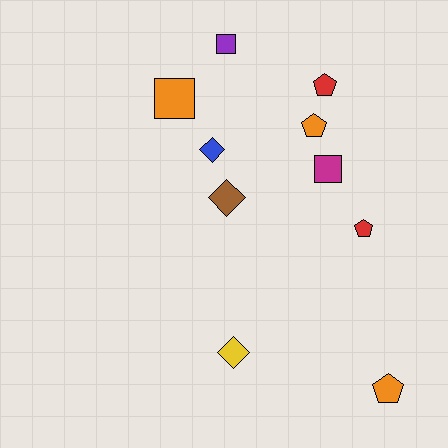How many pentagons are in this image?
There are 4 pentagons.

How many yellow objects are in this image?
There is 1 yellow object.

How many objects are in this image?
There are 10 objects.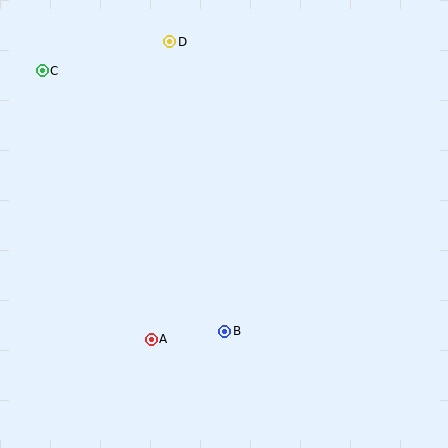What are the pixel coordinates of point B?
Point B is at (225, 331).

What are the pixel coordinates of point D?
Point D is at (170, 42).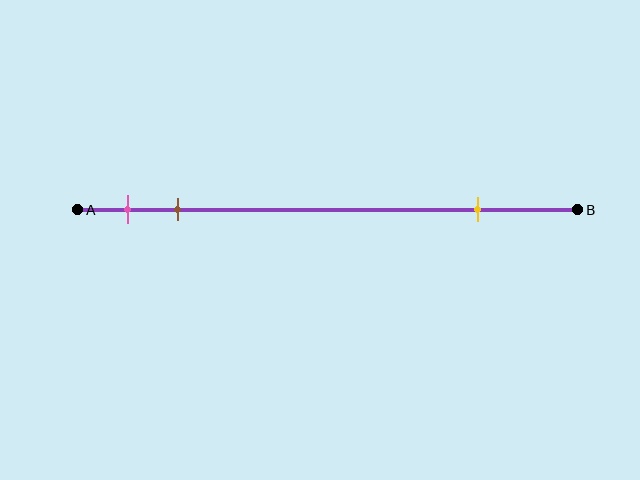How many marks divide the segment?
There are 3 marks dividing the segment.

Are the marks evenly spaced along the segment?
No, the marks are not evenly spaced.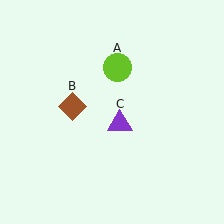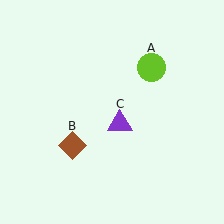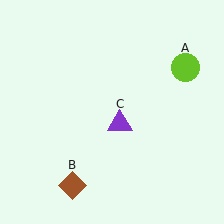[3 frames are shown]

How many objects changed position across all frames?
2 objects changed position: lime circle (object A), brown diamond (object B).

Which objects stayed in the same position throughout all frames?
Purple triangle (object C) remained stationary.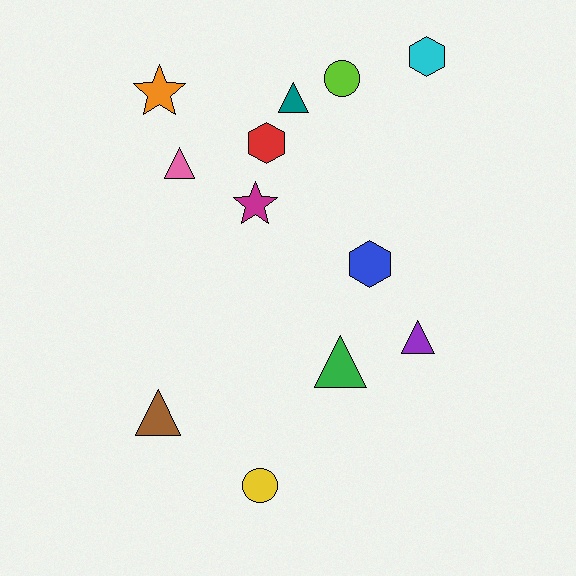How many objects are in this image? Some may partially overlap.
There are 12 objects.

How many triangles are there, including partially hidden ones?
There are 5 triangles.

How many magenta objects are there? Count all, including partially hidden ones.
There is 1 magenta object.